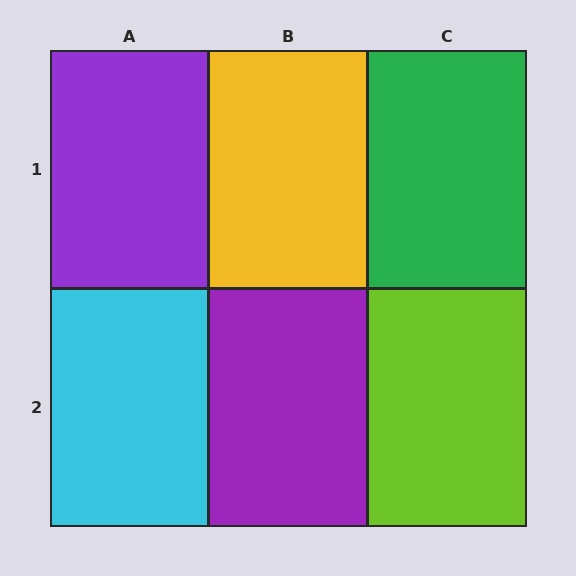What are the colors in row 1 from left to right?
Purple, yellow, green.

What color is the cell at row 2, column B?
Purple.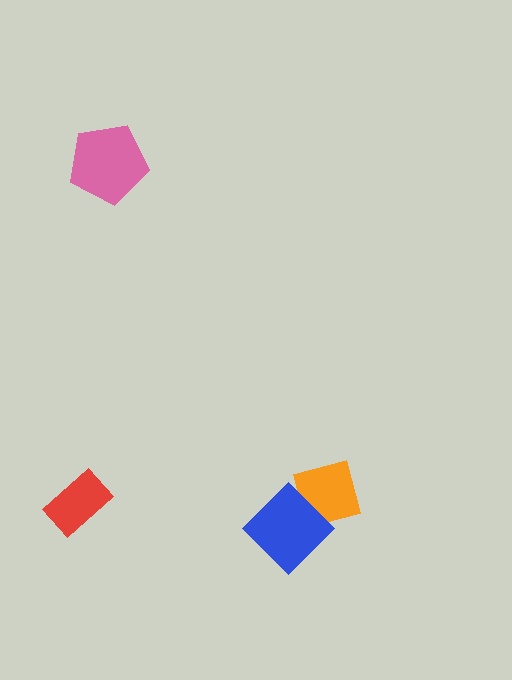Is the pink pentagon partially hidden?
No, no other shape covers it.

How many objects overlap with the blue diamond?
1 object overlaps with the blue diamond.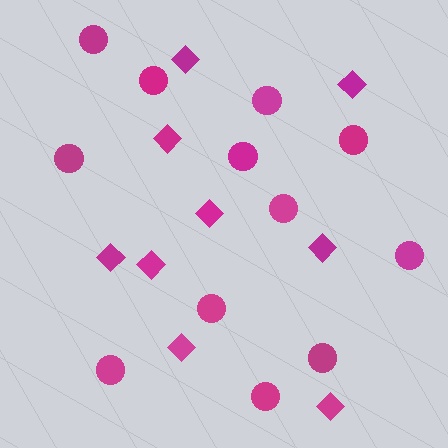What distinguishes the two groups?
There are 2 groups: one group of diamonds (9) and one group of circles (12).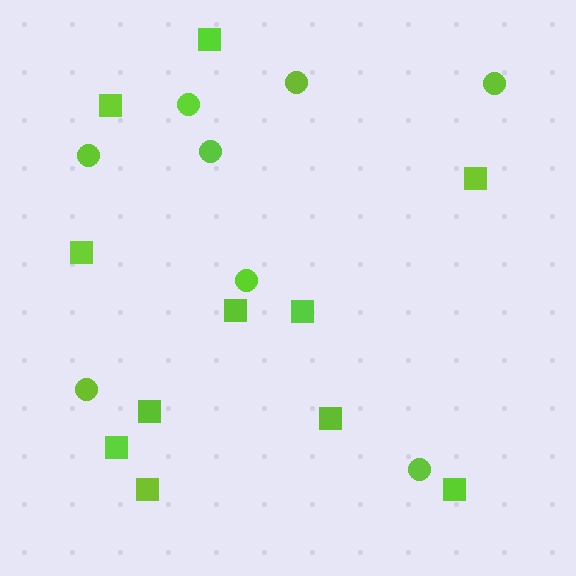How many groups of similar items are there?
There are 2 groups: one group of squares (11) and one group of circles (8).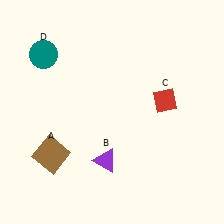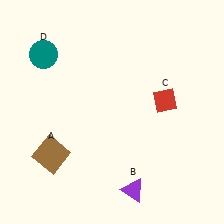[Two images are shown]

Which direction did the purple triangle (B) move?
The purple triangle (B) moved down.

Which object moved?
The purple triangle (B) moved down.